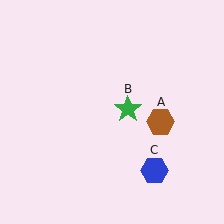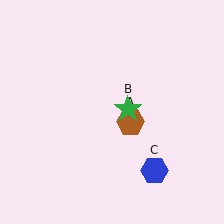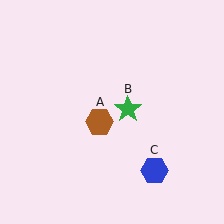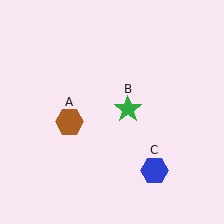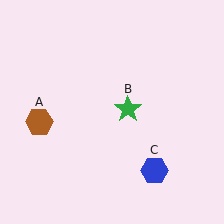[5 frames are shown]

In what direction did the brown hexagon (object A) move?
The brown hexagon (object A) moved left.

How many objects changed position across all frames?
1 object changed position: brown hexagon (object A).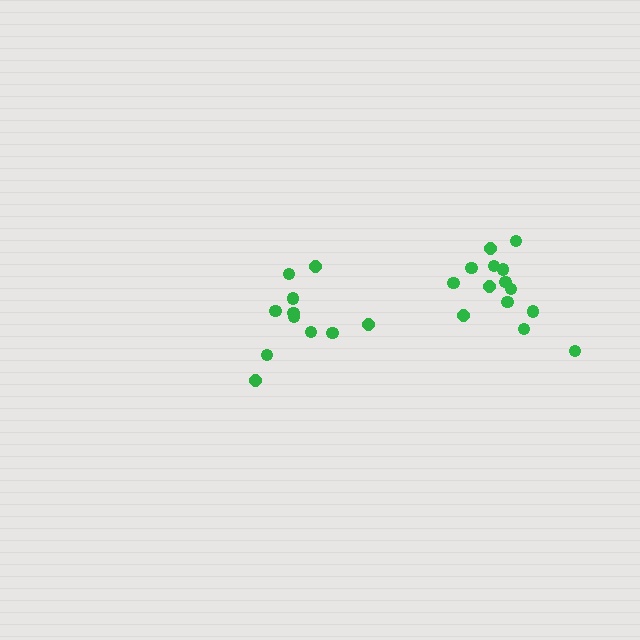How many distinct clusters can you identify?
There are 2 distinct clusters.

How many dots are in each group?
Group 1: 11 dots, Group 2: 14 dots (25 total).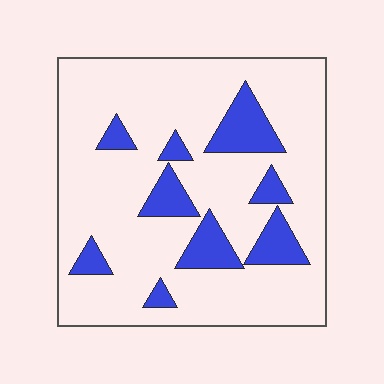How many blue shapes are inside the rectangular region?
9.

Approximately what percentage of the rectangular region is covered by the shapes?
Approximately 20%.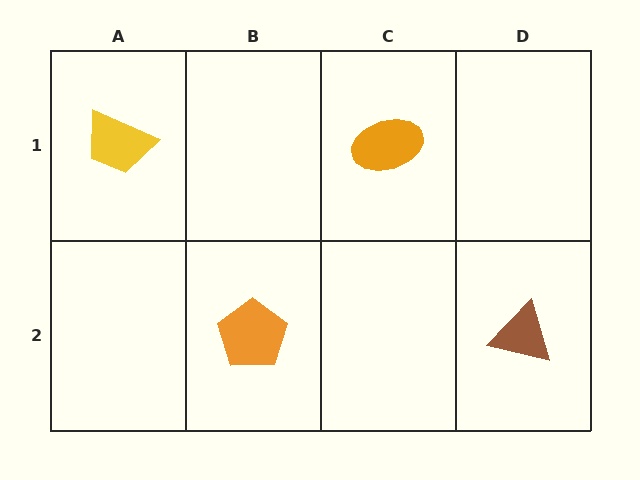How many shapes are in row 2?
2 shapes.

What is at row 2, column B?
An orange pentagon.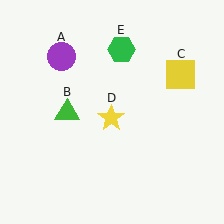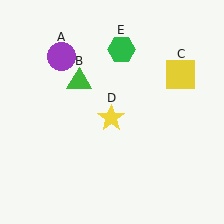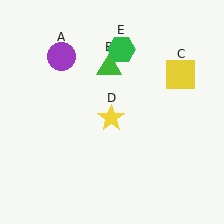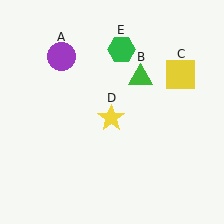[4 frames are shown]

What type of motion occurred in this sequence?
The green triangle (object B) rotated clockwise around the center of the scene.